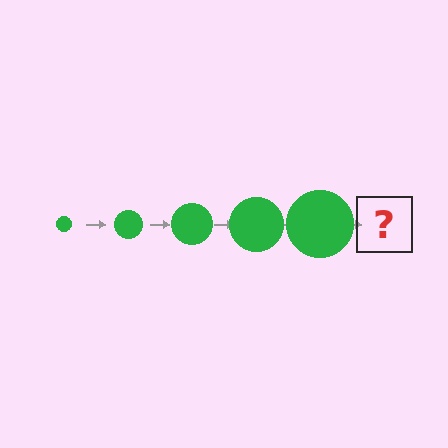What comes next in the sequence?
The next element should be a green circle, larger than the previous one.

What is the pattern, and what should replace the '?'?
The pattern is that the circle gets progressively larger each step. The '?' should be a green circle, larger than the previous one.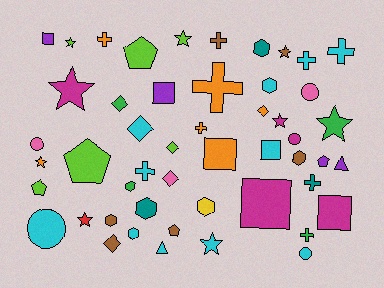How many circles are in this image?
There are 5 circles.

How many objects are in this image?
There are 50 objects.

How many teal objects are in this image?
There are 3 teal objects.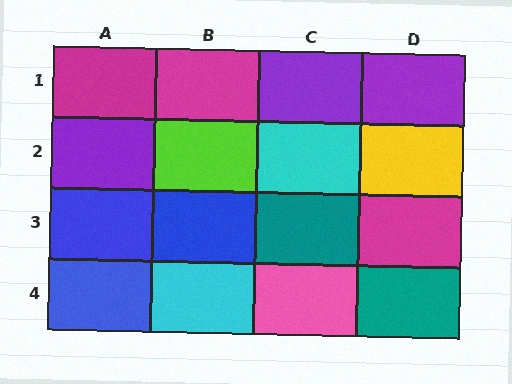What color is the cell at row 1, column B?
Magenta.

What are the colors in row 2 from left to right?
Purple, lime, cyan, yellow.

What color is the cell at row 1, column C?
Purple.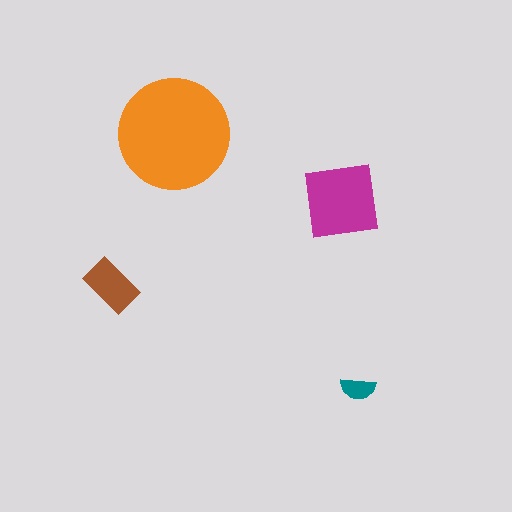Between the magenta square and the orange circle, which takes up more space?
The orange circle.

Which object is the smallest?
The teal semicircle.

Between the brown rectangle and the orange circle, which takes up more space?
The orange circle.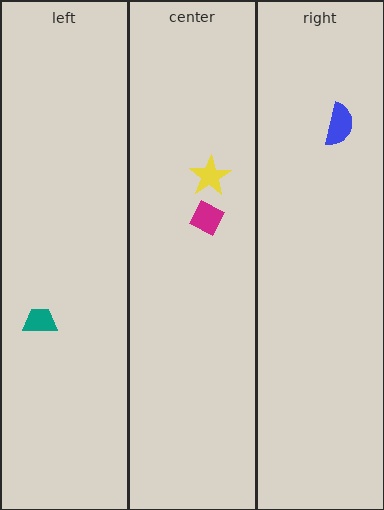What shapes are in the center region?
The yellow star, the magenta diamond.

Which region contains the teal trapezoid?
The left region.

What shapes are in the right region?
The blue semicircle.